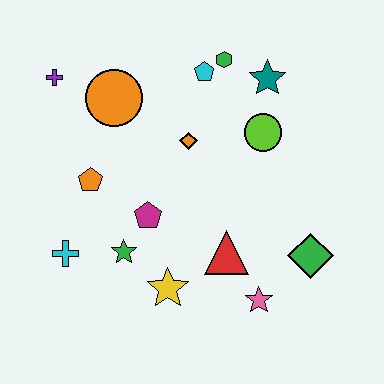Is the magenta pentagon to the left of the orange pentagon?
No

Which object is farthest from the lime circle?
The cyan cross is farthest from the lime circle.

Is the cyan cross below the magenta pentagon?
Yes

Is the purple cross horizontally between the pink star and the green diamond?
No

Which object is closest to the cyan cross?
The green star is closest to the cyan cross.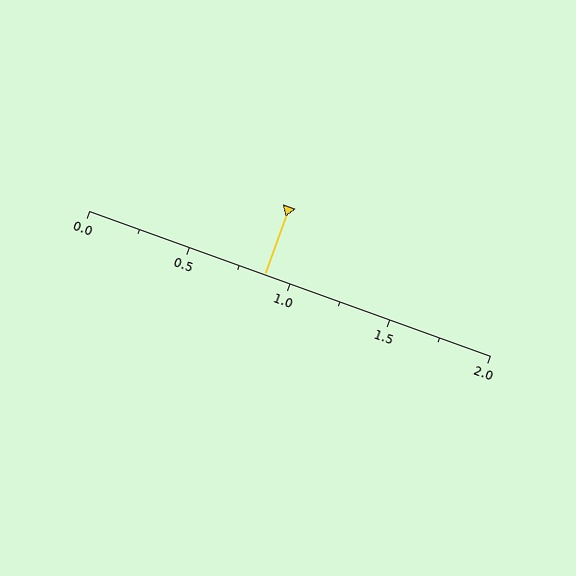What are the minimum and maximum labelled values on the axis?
The axis runs from 0.0 to 2.0.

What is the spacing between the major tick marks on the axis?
The major ticks are spaced 0.5 apart.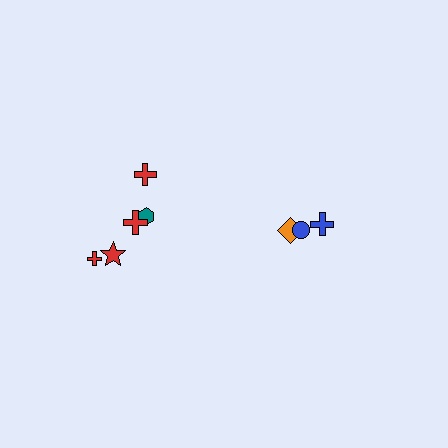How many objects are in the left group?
There are 5 objects.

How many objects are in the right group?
There are 3 objects.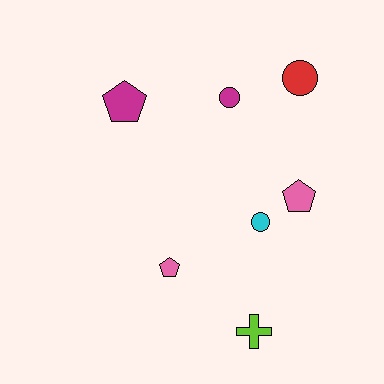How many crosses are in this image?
There is 1 cross.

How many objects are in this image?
There are 7 objects.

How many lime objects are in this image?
There is 1 lime object.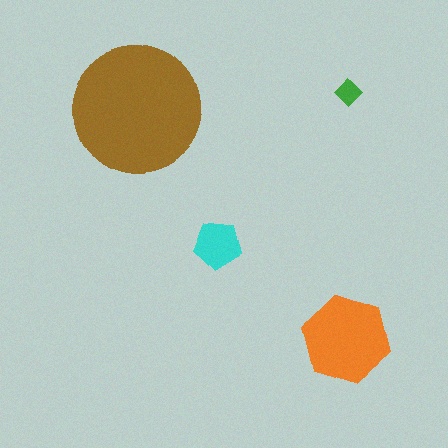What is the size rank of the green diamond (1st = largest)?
4th.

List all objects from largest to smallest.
The brown circle, the orange hexagon, the cyan pentagon, the green diamond.